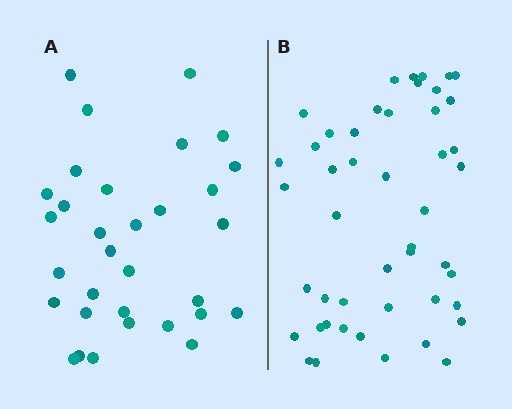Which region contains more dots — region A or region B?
Region B (the right region) has more dots.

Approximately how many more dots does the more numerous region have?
Region B has approximately 15 more dots than region A.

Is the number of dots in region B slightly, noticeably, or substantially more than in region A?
Region B has substantially more. The ratio is roughly 1.5 to 1.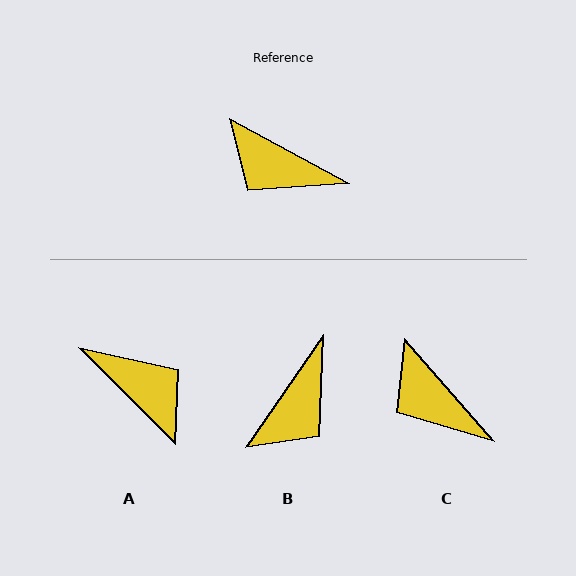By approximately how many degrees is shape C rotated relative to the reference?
Approximately 20 degrees clockwise.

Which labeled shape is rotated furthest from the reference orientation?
A, about 163 degrees away.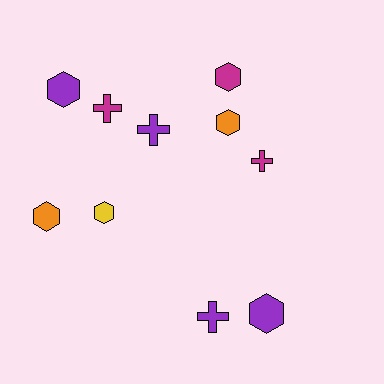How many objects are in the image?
There are 10 objects.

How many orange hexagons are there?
There are 2 orange hexagons.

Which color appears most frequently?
Purple, with 4 objects.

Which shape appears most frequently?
Hexagon, with 6 objects.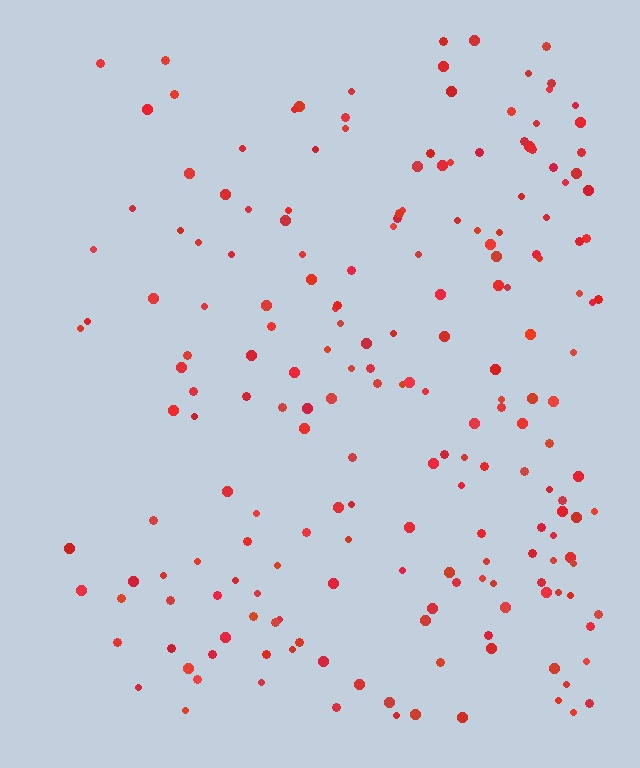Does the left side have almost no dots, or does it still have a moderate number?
Still a moderate number, just noticeably fewer than the right.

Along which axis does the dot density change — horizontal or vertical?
Horizontal.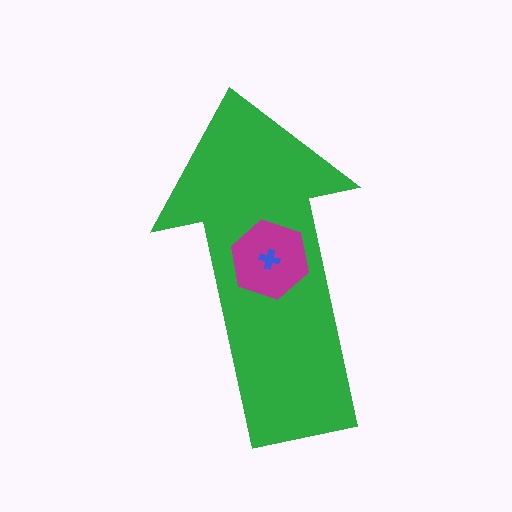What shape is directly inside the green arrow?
The magenta hexagon.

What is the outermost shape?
The green arrow.